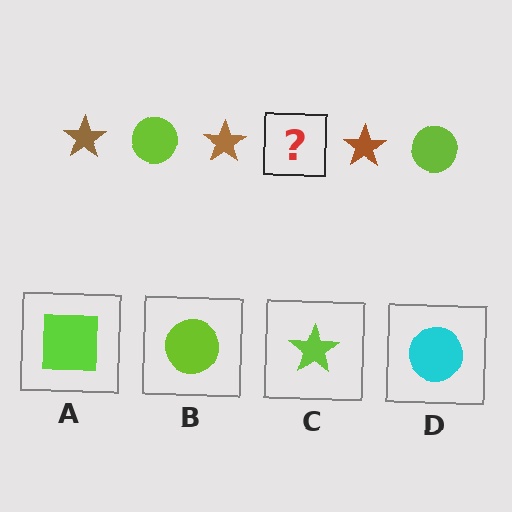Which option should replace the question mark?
Option B.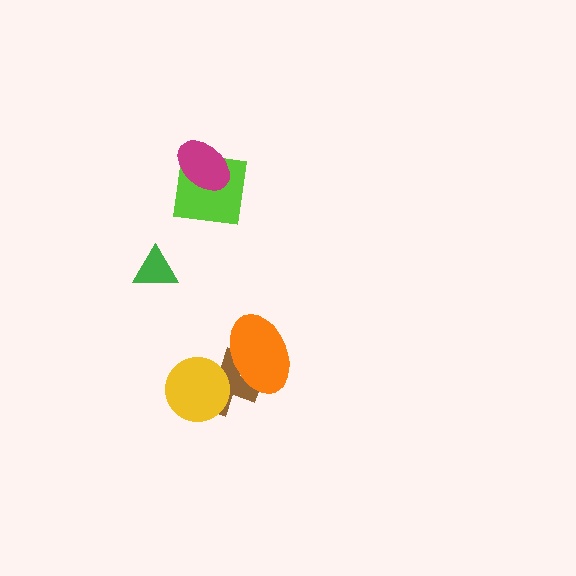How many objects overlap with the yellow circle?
1 object overlaps with the yellow circle.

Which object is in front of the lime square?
The magenta ellipse is in front of the lime square.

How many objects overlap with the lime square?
1 object overlaps with the lime square.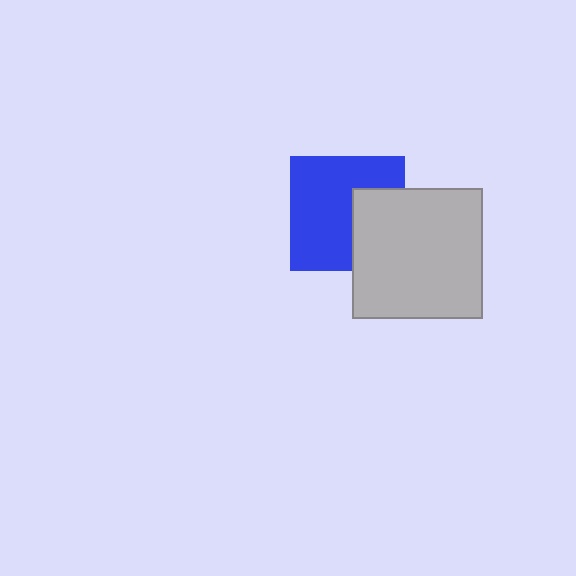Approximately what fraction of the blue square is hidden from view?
Roughly 34% of the blue square is hidden behind the light gray square.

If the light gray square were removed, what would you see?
You would see the complete blue square.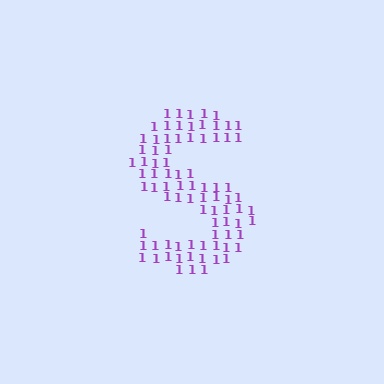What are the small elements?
The small elements are digit 1's.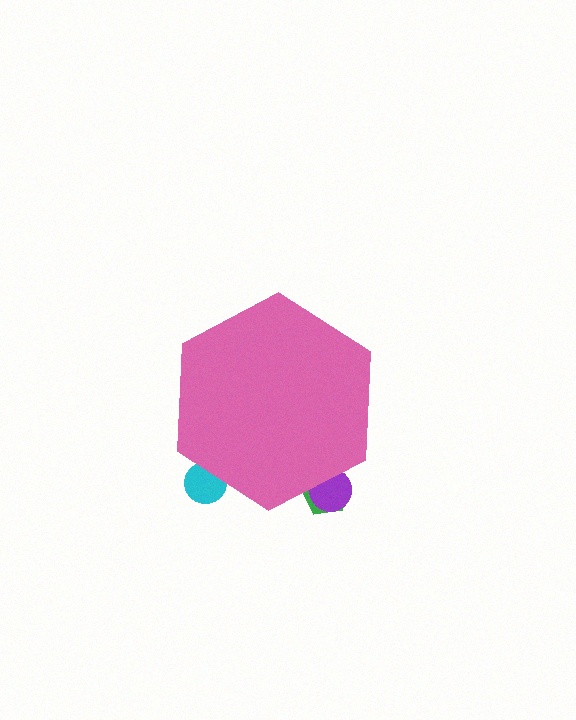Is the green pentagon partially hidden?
Yes, the green pentagon is partially hidden behind the pink hexagon.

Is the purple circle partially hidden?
Yes, the purple circle is partially hidden behind the pink hexagon.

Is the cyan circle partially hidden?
Yes, the cyan circle is partially hidden behind the pink hexagon.